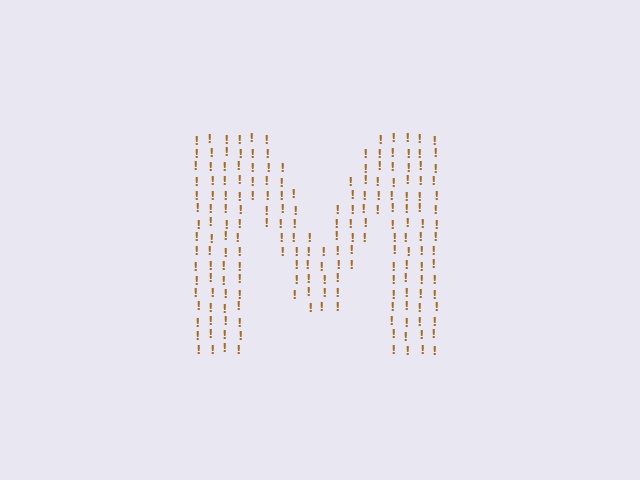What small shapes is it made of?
It is made of small exclamation marks.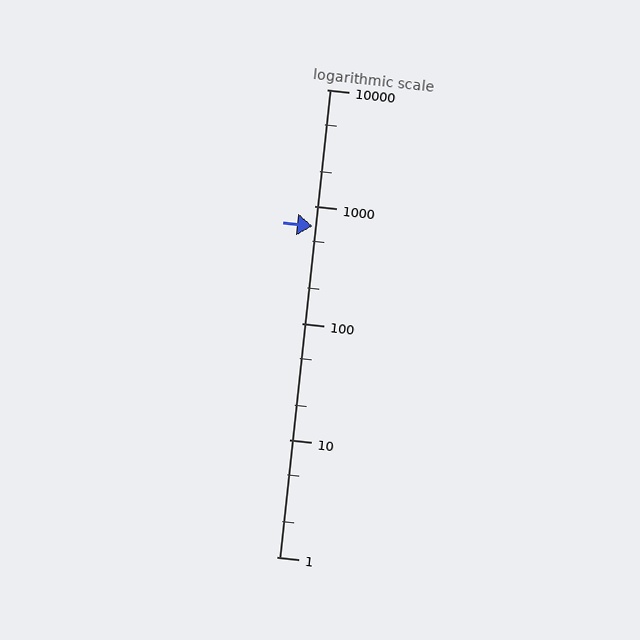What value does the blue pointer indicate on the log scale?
The pointer indicates approximately 680.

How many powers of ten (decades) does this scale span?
The scale spans 4 decades, from 1 to 10000.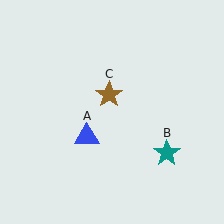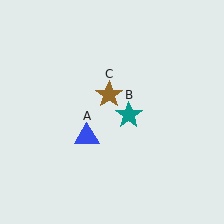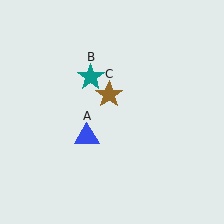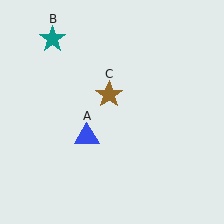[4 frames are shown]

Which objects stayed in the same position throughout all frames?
Blue triangle (object A) and brown star (object C) remained stationary.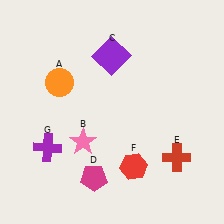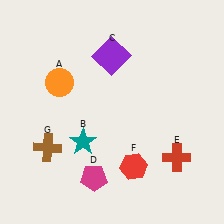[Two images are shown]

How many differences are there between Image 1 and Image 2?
There are 2 differences between the two images.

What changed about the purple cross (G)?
In Image 1, G is purple. In Image 2, it changed to brown.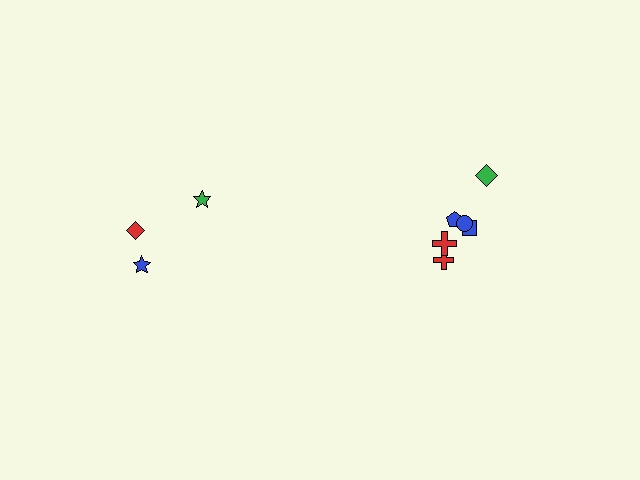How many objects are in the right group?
There are 6 objects.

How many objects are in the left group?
There are 3 objects.